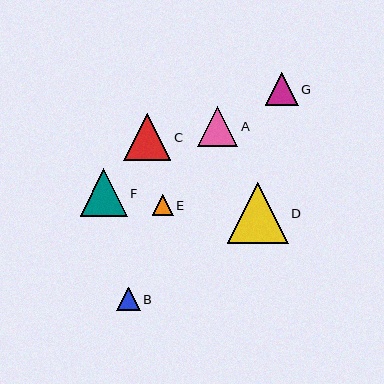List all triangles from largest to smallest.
From largest to smallest: D, F, C, A, G, B, E.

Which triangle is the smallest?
Triangle E is the smallest with a size of approximately 21 pixels.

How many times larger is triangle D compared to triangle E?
Triangle D is approximately 2.9 times the size of triangle E.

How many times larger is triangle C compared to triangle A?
Triangle C is approximately 1.2 times the size of triangle A.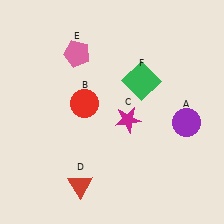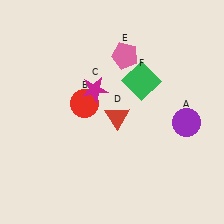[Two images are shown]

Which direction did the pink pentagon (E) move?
The pink pentagon (E) moved right.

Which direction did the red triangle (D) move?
The red triangle (D) moved up.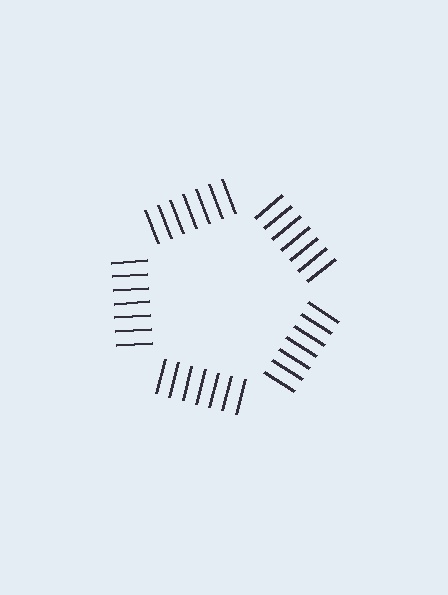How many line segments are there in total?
35 — 7 along each of the 5 edges.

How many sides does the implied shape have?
5 sides — the line-ends trace a pentagon.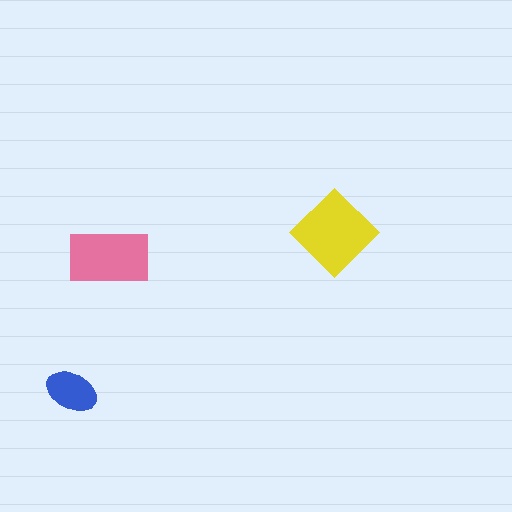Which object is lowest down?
The blue ellipse is bottommost.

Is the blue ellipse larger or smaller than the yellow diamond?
Smaller.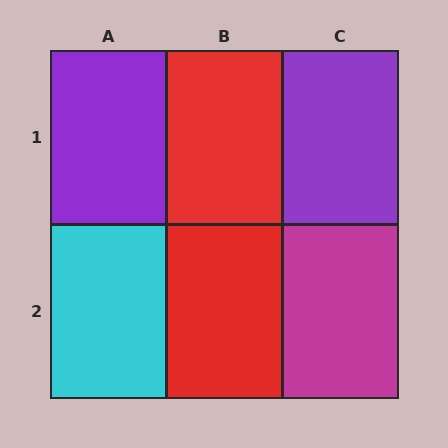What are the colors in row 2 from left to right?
Cyan, red, magenta.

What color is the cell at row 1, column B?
Red.